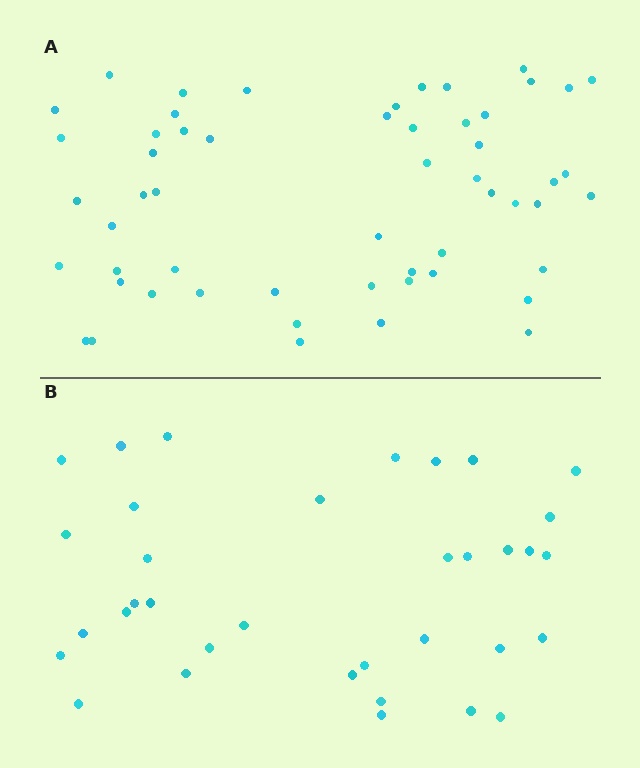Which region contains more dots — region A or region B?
Region A (the top region) has more dots.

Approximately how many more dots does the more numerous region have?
Region A has approximately 20 more dots than region B.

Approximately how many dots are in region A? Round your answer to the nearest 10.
About 60 dots. (The exact count is 55, which rounds to 60.)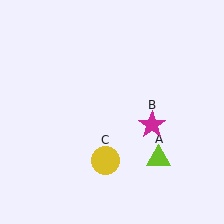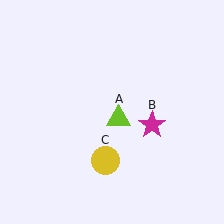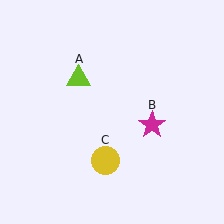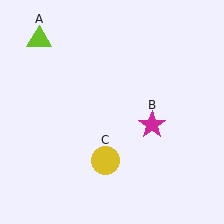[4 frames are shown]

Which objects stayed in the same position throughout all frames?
Magenta star (object B) and yellow circle (object C) remained stationary.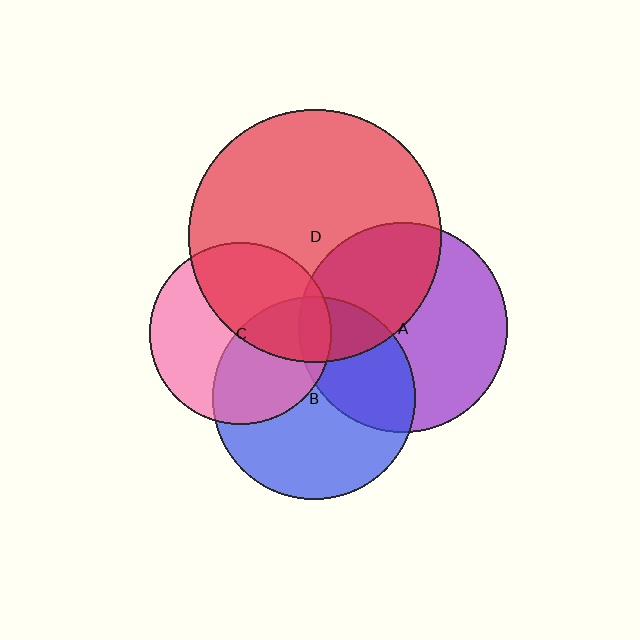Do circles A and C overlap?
Yes.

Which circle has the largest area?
Circle D (red).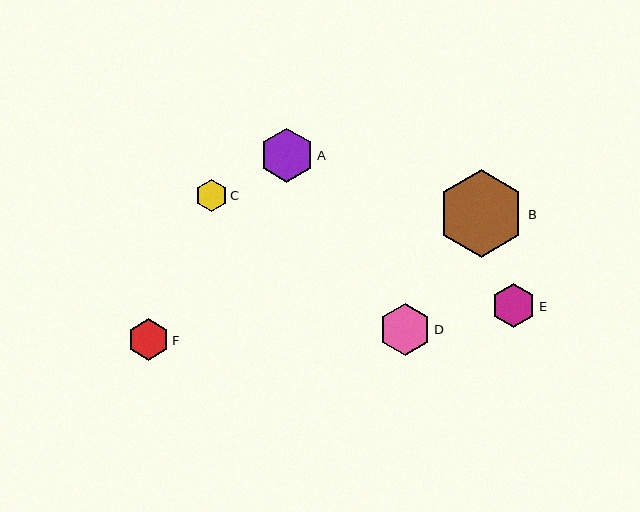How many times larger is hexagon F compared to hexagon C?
Hexagon F is approximately 1.3 times the size of hexagon C.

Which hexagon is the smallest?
Hexagon C is the smallest with a size of approximately 32 pixels.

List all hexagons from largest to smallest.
From largest to smallest: B, A, D, E, F, C.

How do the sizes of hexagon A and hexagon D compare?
Hexagon A and hexagon D are approximately the same size.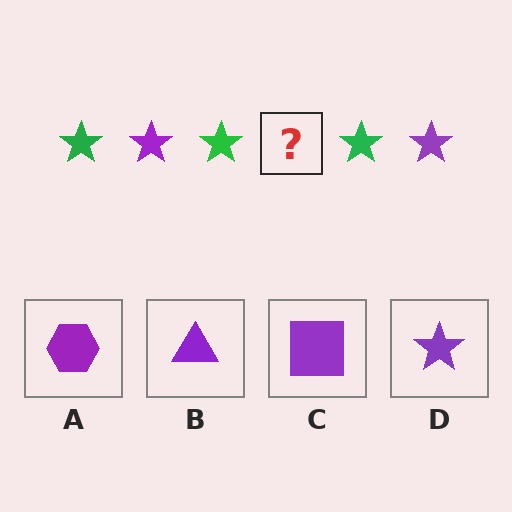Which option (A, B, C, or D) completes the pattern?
D.